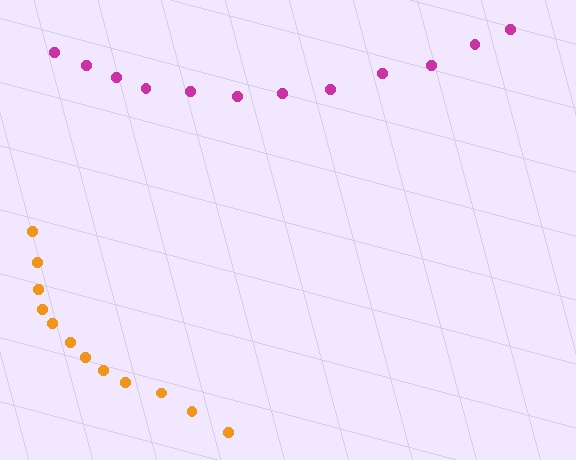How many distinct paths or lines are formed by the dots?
There are 2 distinct paths.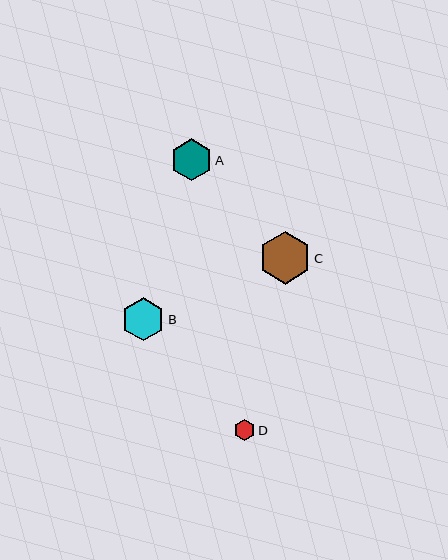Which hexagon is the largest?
Hexagon C is the largest with a size of approximately 53 pixels.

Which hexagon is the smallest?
Hexagon D is the smallest with a size of approximately 21 pixels.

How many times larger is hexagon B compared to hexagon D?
Hexagon B is approximately 2.0 times the size of hexagon D.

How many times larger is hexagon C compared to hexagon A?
Hexagon C is approximately 1.2 times the size of hexagon A.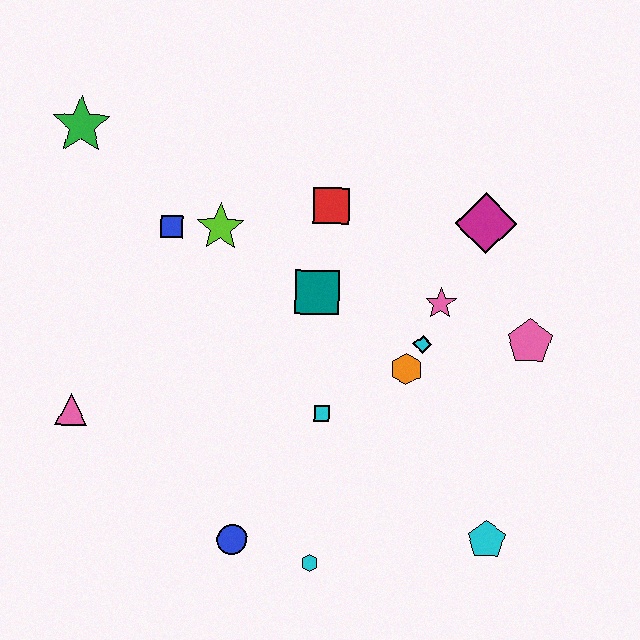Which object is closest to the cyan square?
The orange hexagon is closest to the cyan square.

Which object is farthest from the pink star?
The green star is farthest from the pink star.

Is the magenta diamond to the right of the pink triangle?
Yes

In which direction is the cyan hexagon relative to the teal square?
The cyan hexagon is below the teal square.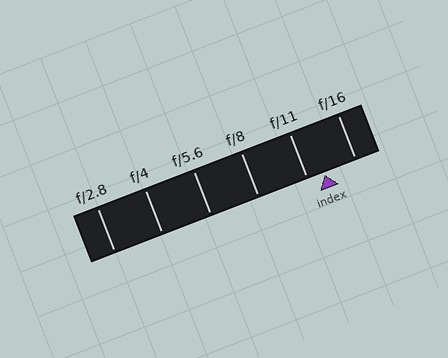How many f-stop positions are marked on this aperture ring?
There are 6 f-stop positions marked.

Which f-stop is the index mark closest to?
The index mark is closest to f/11.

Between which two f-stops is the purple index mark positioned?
The index mark is between f/11 and f/16.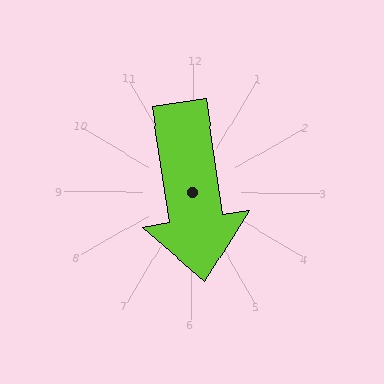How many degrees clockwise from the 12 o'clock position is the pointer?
Approximately 171 degrees.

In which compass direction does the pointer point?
South.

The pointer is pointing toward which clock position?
Roughly 6 o'clock.